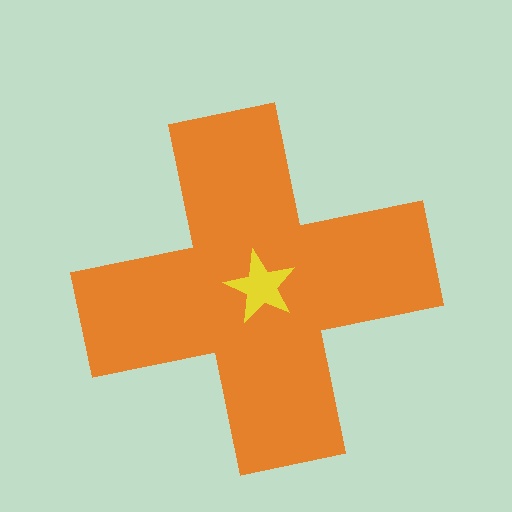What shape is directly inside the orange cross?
The yellow star.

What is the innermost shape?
The yellow star.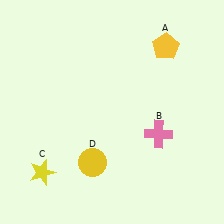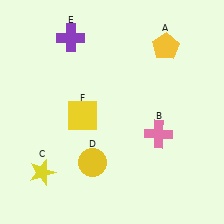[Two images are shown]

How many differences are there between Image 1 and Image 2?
There are 2 differences between the two images.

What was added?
A purple cross (E), a yellow square (F) were added in Image 2.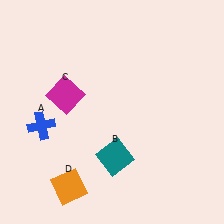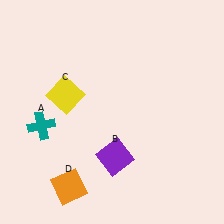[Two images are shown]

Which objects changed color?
A changed from blue to teal. B changed from teal to purple. C changed from magenta to yellow.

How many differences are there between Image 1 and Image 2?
There are 3 differences between the two images.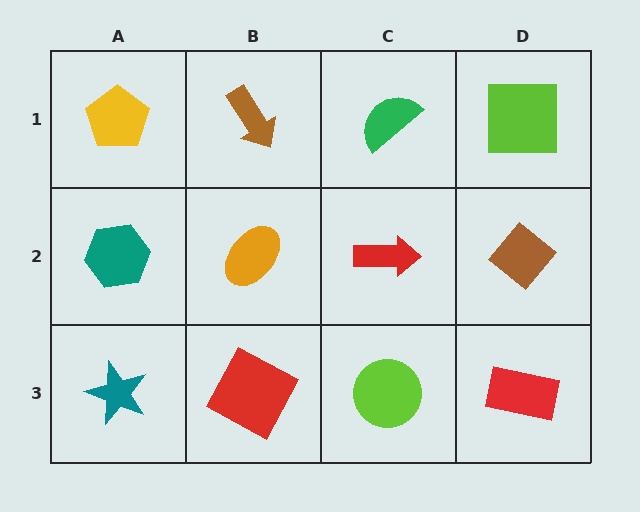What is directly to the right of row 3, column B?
A lime circle.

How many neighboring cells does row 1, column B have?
3.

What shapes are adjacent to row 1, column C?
A red arrow (row 2, column C), a brown arrow (row 1, column B), a lime square (row 1, column D).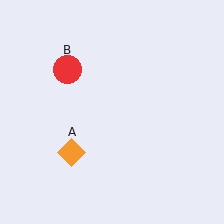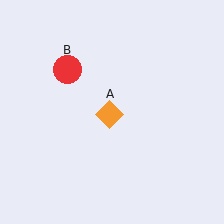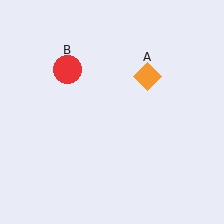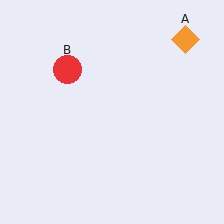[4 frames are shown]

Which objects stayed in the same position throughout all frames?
Red circle (object B) remained stationary.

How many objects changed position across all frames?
1 object changed position: orange diamond (object A).